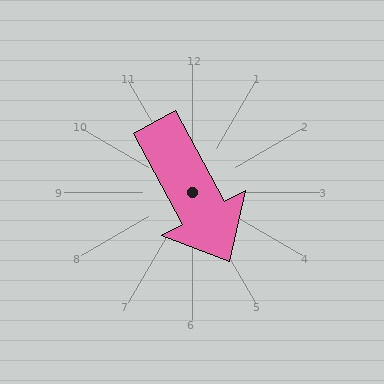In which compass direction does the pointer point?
Southeast.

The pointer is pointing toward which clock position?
Roughly 5 o'clock.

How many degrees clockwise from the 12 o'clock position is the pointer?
Approximately 151 degrees.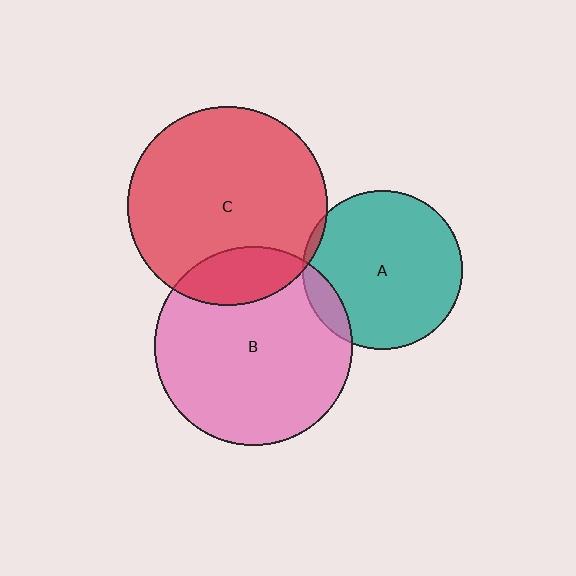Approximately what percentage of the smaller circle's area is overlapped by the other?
Approximately 15%.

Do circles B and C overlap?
Yes.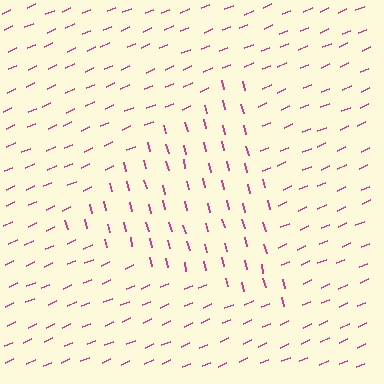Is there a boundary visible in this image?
Yes, there is a texture boundary formed by a change in line orientation.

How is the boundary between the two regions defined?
The boundary is defined purely by a change in line orientation (approximately 81 degrees difference). All lines are the same color and thickness.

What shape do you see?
I see a triangle.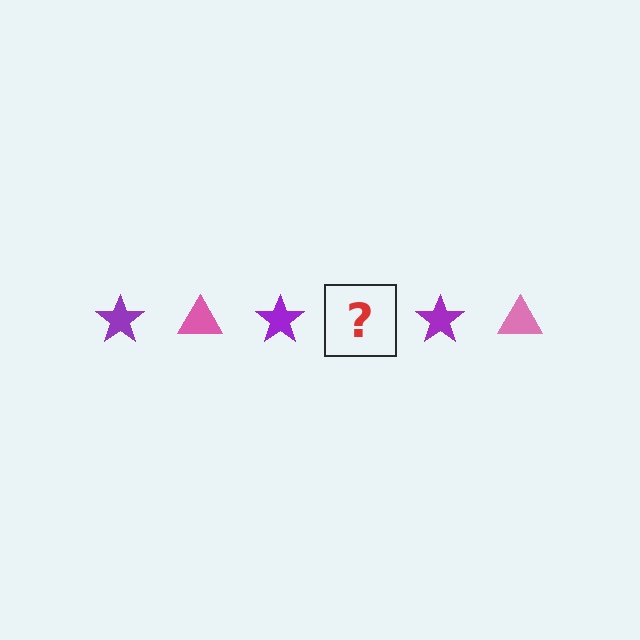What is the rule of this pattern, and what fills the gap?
The rule is that the pattern alternates between purple star and pink triangle. The gap should be filled with a pink triangle.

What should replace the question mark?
The question mark should be replaced with a pink triangle.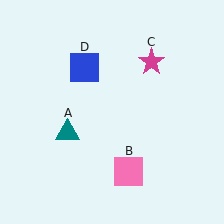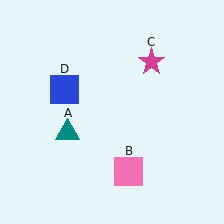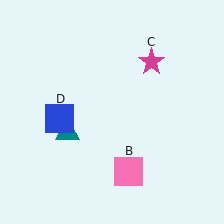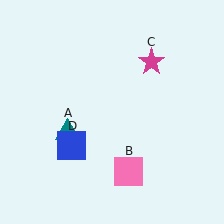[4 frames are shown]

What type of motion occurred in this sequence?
The blue square (object D) rotated counterclockwise around the center of the scene.